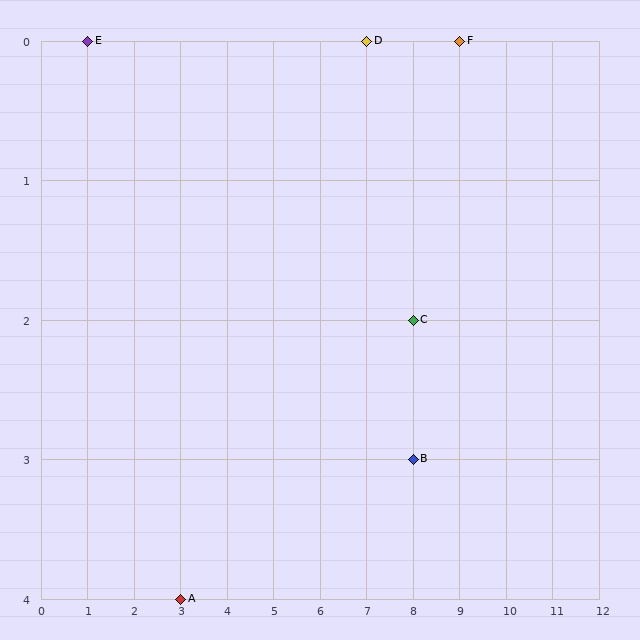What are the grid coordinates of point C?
Point C is at grid coordinates (8, 2).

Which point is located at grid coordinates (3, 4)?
Point A is at (3, 4).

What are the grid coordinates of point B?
Point B is at grid coordinates (8, 3).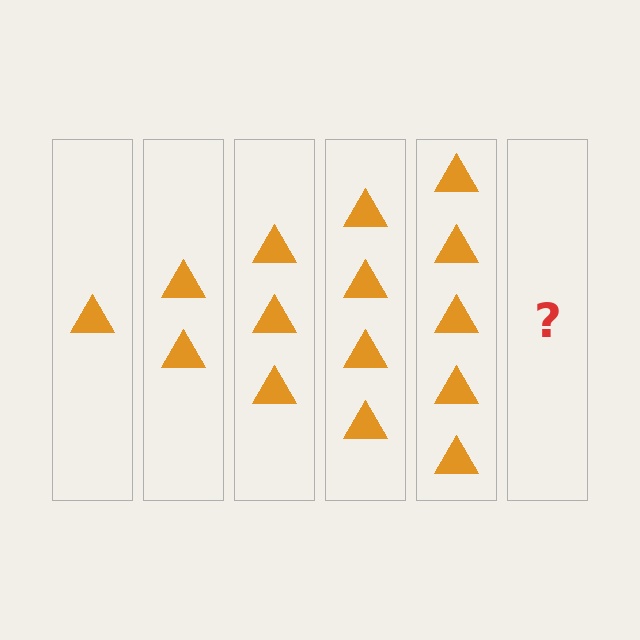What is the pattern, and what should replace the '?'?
The pattern is that each step adds one more triangle. The '?' should be 6 triangles.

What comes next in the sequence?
The next element should be 6 triangles.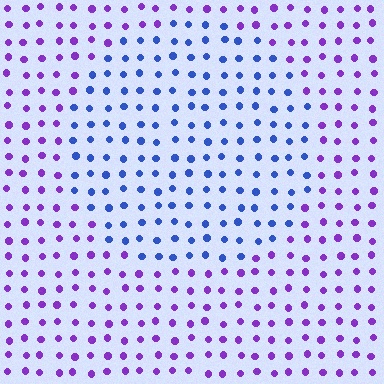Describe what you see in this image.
The image is filled with small purple elements in a uniform arrangement. A circle-shaped region is visible where the elements are tinted to a slightly different hue, forming a subtle color boundary.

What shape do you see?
I see a circle.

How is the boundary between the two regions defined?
The boundary is defined purely by a slight shift in hue (about 51 degrees). Spacing, size, and orientation are identical on both sides.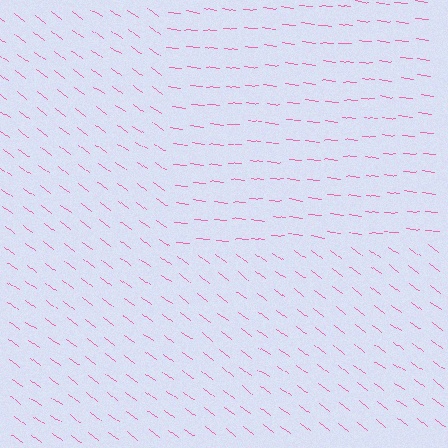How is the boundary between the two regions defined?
The boundary is defined purely by a change in line orientation (approximately 31 degrees difference). All lines are the same color and thickness.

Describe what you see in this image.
The image is filled with small pink line segments. A rectangle region in the image has lines oriented differently from the surrounding lines, creating a visible texture boundary.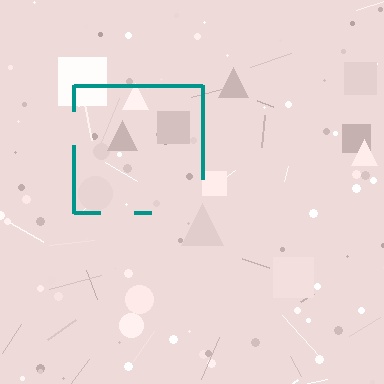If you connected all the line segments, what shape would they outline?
They would outline a square.